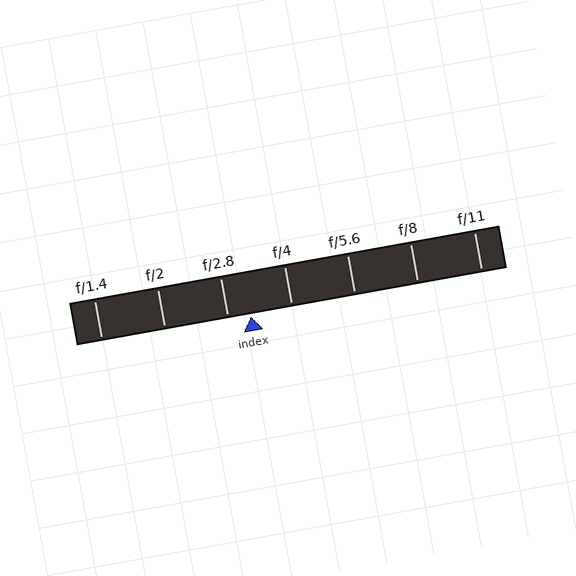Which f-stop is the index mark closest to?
The index mark is closest to f/2.8.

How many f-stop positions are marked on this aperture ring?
There are 7 f-stop positions marked.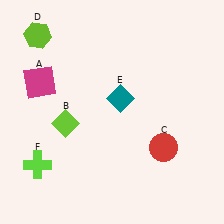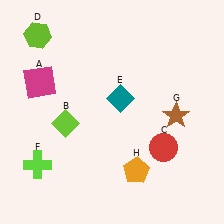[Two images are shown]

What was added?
A brown star (G), an orange pentagon (H) were added in Image 2.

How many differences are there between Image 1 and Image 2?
There are 2 differences between the two images.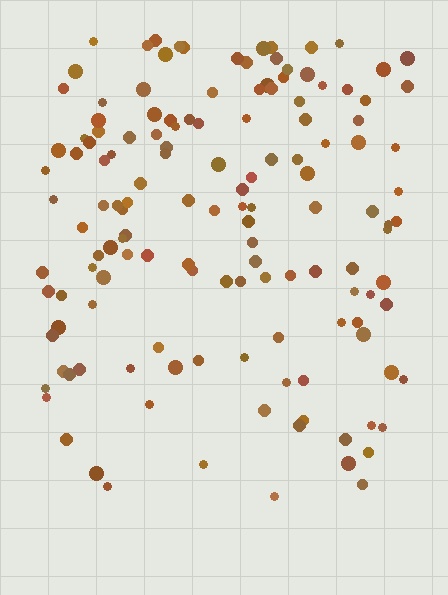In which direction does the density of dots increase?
From bottom to top, with the top side densest.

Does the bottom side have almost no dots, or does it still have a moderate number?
Still a moderate number, just noticeably fewer than the top.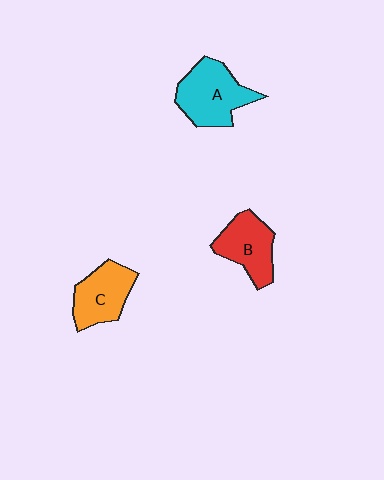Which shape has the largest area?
Shape A (cyan).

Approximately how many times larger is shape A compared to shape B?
Approximately 1.3 times.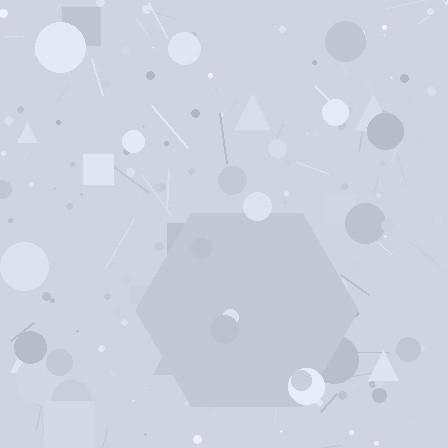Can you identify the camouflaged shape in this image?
The camouflaged shape is a hexagon.